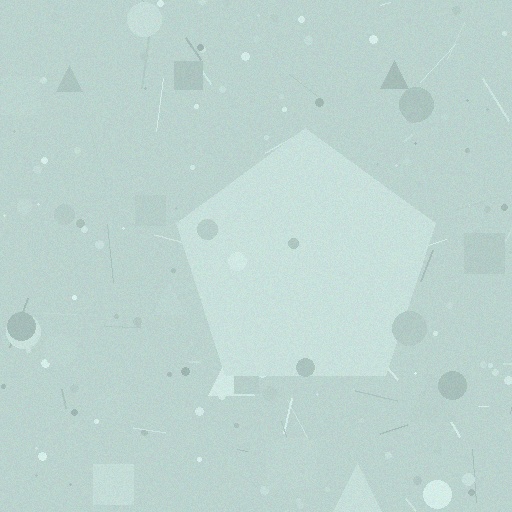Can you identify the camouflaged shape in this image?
The camouflaged shape is a pentagon.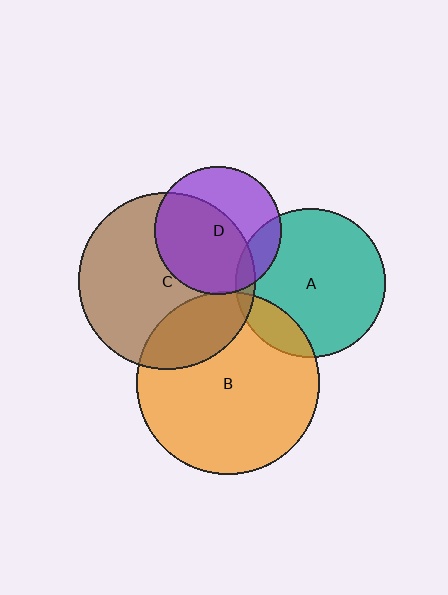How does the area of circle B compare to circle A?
Approximately 1.5 times.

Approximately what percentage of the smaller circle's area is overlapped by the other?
Approximately 25%.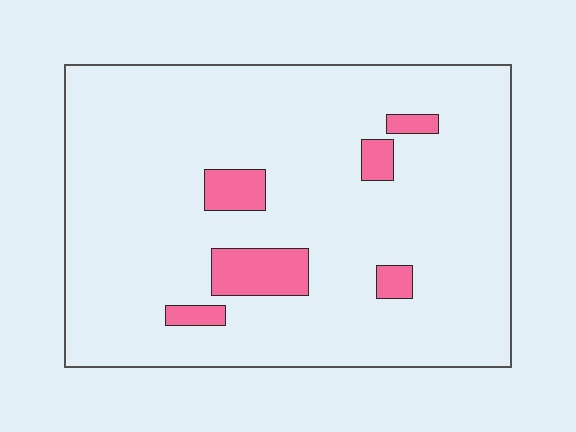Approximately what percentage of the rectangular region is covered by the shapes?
Approximately 10%.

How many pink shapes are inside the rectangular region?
6.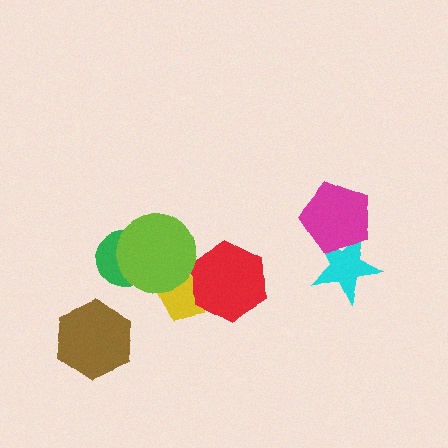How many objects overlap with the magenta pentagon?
1 object overlaps with the magenta pentagon.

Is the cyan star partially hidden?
Yes, it is partially covered by another shape.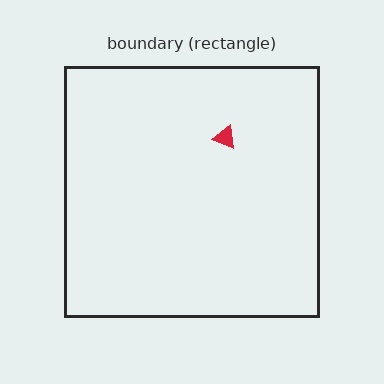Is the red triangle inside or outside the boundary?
Inside.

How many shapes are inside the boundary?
1 inside, 0 outside.